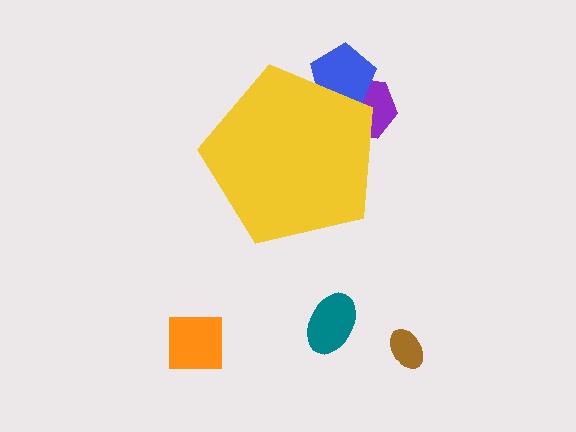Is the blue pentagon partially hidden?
Yes, the blue pentagon is partially hidden behind the yellow pentagon.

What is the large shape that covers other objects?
A yellow pentagon.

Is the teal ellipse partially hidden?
No, the teal ellipse is fully visible.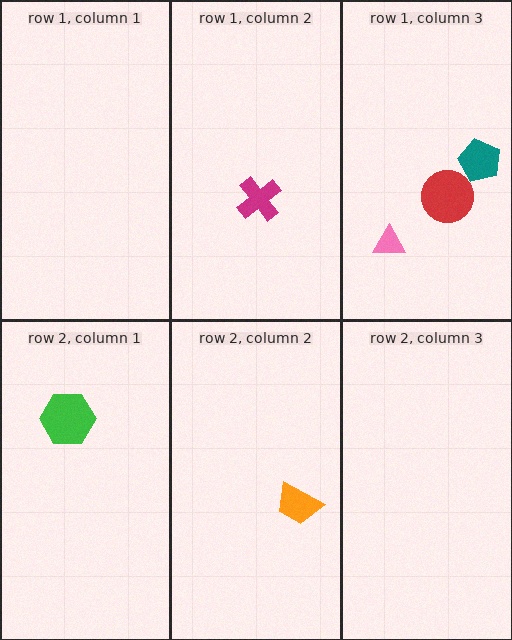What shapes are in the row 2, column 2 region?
The orange trapezoid.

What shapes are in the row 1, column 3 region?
The teal pentagon, the red circle, the pink triangle.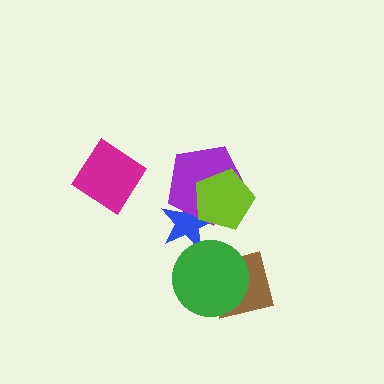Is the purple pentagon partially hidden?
Yes, it is partially covered by another shape.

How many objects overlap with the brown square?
1 object overlaps with the brown square.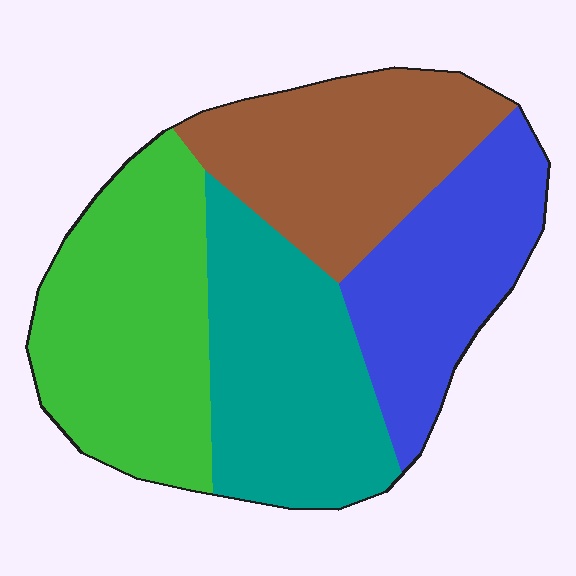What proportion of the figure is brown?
Brown covers around 25% of the figure.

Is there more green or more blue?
Green.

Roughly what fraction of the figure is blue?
Blue takes up about one fifth (1/5) of the figure.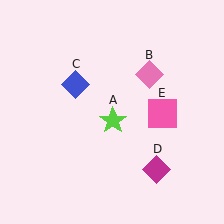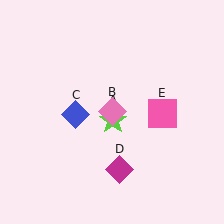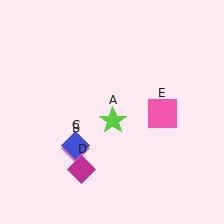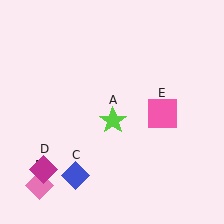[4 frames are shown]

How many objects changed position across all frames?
3 objects changed position: pink diamond (object B), blue diamond (object C), magenta diamond (object D).